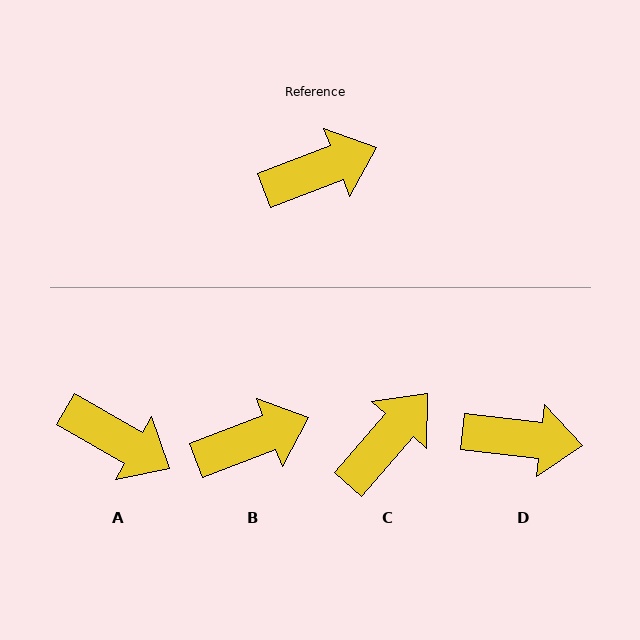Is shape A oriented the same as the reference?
No, it is off by about 51 degrees.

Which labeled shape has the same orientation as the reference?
B.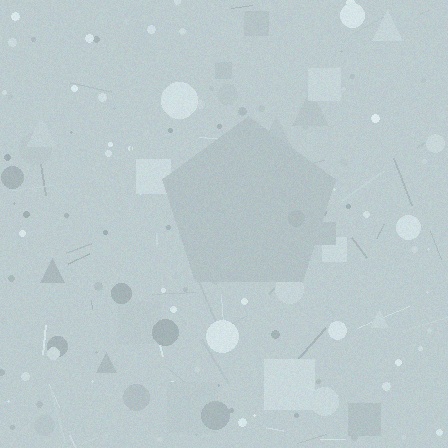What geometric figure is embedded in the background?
A pentagon is embedded in the background.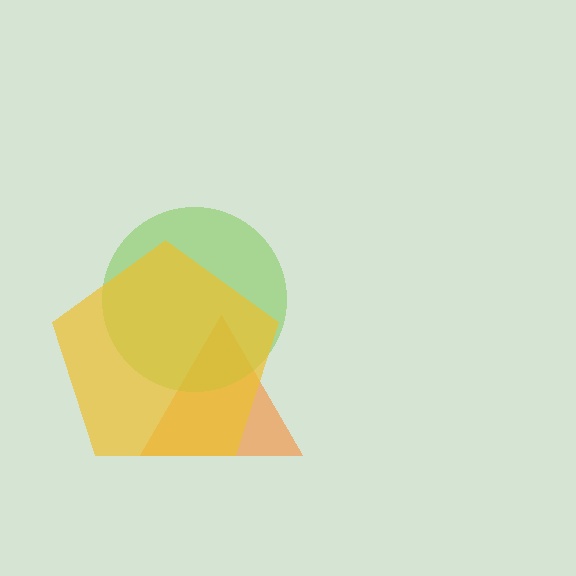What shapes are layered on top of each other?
The layered shapes are: an orange triangle, a lime circle, a yellow pentagon.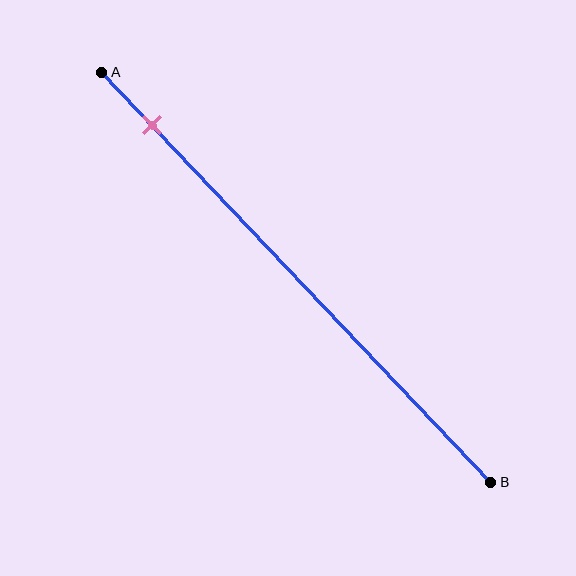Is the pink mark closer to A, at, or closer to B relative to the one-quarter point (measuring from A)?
The pink mark is closer to point A than the one-quarter point of segment AB.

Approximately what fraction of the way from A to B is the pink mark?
The pink mark is approximately 15% of the way from A to B.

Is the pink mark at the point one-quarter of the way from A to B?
No, the mark is at about 15% from A, not at the 25% one-quarter point.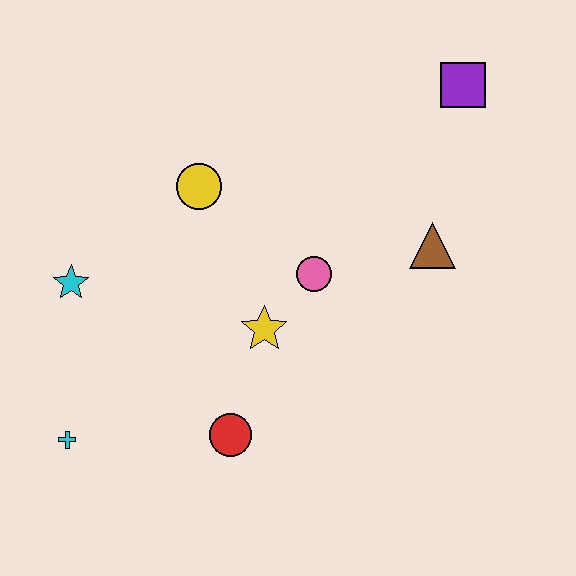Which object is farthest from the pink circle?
The cyan cross is farthest from the pink circle.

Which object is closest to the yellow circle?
The pink circle is closest to the yellow circle.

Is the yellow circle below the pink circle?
No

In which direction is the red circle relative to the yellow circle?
The red circle is below the yellow circle.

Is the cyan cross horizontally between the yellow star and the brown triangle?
No